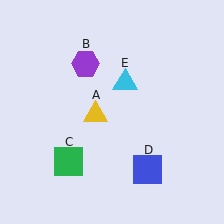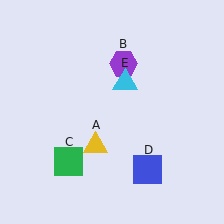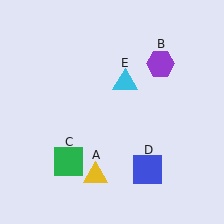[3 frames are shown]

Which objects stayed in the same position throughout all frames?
Green square (object C) and blue square (object D) and cyan triangle (object E) remained stationary.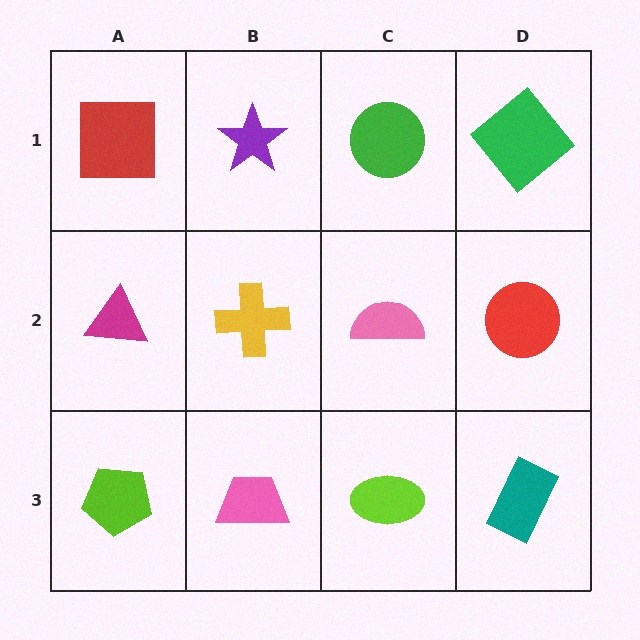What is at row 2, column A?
A magenta triangle.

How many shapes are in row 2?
4 shapes.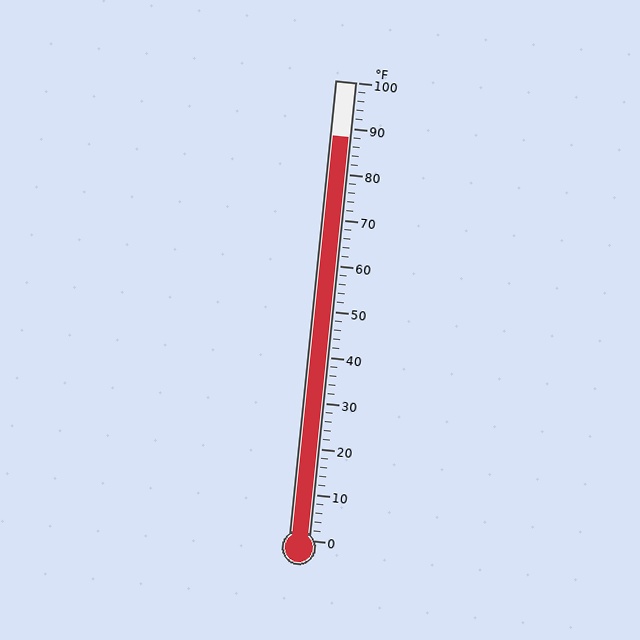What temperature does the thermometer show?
The thermometer shows approximately 88°F.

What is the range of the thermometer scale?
The thermometer scale ranges from 0°F to 100°F.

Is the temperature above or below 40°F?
The temperature is above 40°F.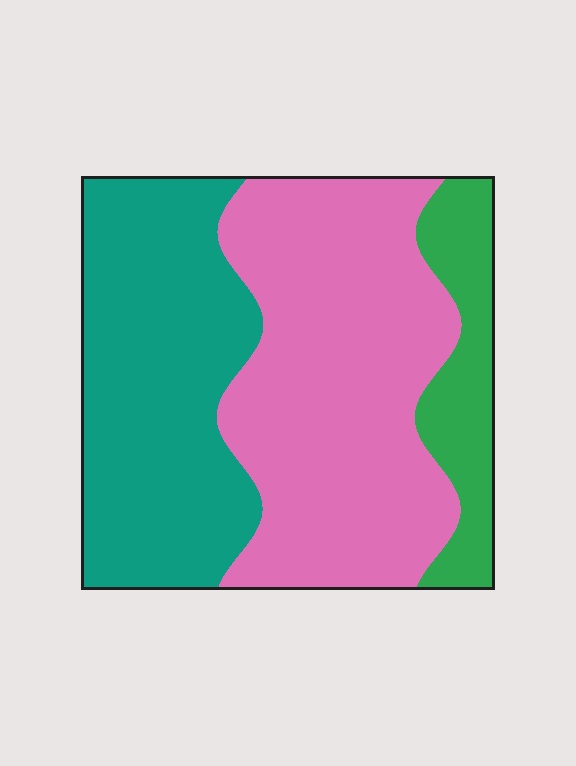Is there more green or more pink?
Pink.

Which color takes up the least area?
Green, at roughly 15%.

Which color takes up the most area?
Pink, at roughly 50%.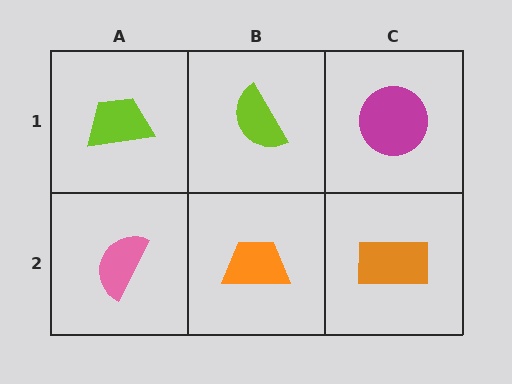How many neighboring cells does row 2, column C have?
2.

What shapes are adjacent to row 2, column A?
A lime trapezoid (row 1, column A), an orange trapezoid (row 2, column B).